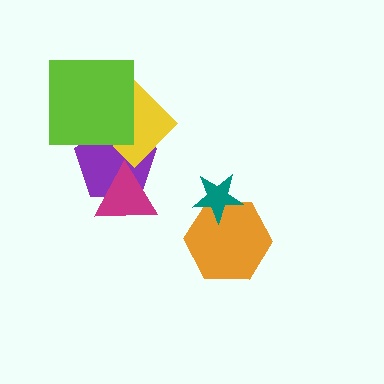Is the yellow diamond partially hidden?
Yes, it is partially covered by another shape.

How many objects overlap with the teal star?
1 object overlaps with the teal star.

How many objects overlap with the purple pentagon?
3 objects overlap with the purple pentagon.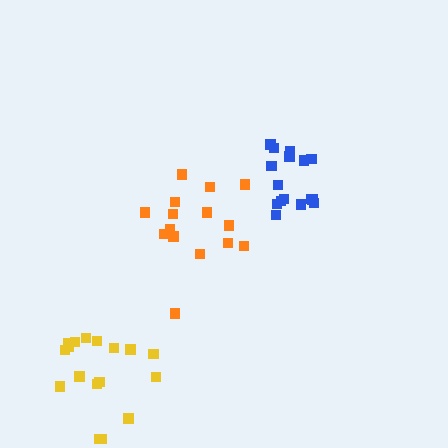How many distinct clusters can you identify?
There are 3 distinct clusters.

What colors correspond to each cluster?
The clusters are colored: blue, yellow, orange.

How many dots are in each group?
Group 1: 16 dots, Group 2: 17 dots, Group 3: 15 dots (48 total).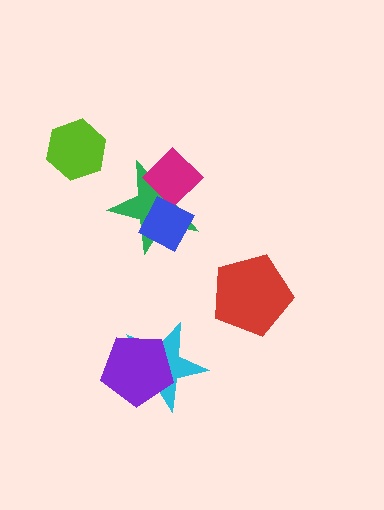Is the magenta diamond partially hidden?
Yes, it is partially covered by another shape.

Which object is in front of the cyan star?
The purple pentagon is in front of the cyan star.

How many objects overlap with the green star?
2 objects overlap with the green star.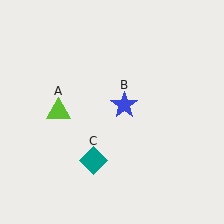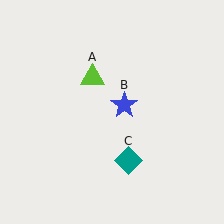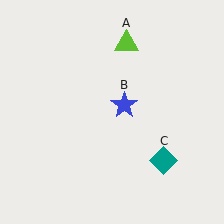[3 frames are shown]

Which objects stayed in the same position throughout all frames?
Blue star (object B) remained stationary.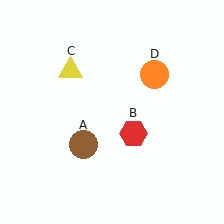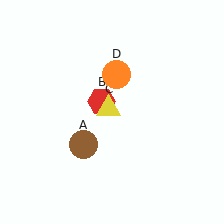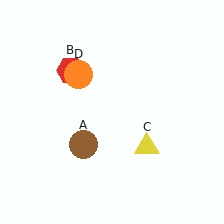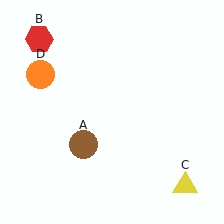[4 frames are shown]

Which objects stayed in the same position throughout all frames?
Brown circle (object A) remained stationary.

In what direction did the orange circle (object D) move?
The orange circle (object D) moved left.